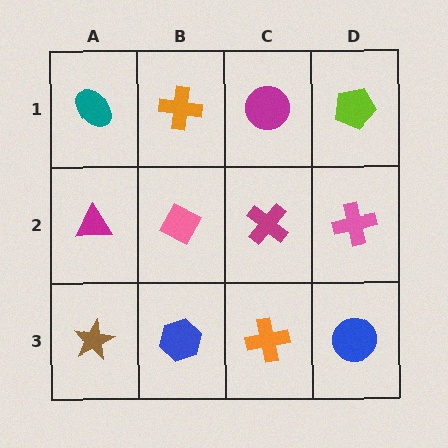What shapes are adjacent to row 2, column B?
An orange cross (row 1, column B), a blue hexagon (row 3, column B), a magenta triangle (row 2, column A), a magenta cross (row 2, column C).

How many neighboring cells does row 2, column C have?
4.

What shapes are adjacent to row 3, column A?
A magenta triangle (row 2, column A), a blue hexagon (row 3, column B).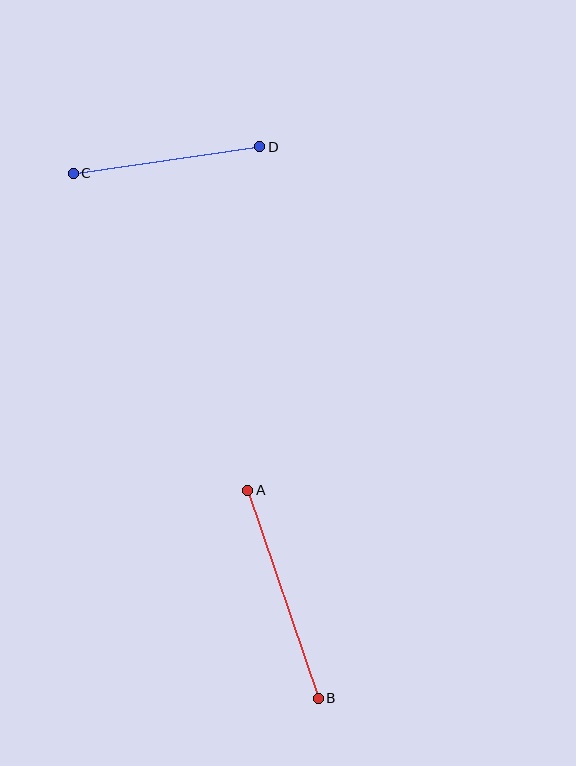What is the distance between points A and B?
The distance is approximately 220 pixels.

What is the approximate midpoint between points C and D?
The midpoint is at approximately (167, 160) pixels.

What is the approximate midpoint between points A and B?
The midpoint is at approximately (283, 594) pixels.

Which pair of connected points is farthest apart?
Points A and B are farthest apart.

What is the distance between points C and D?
The distance is approximately 188 pixels.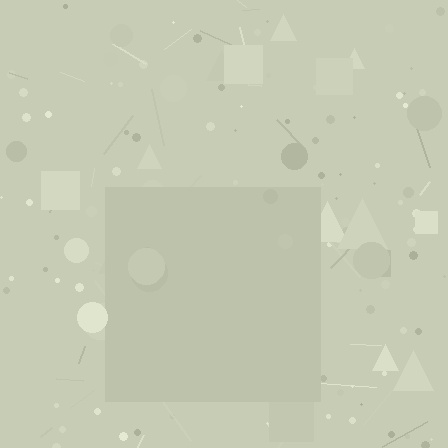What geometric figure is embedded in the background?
A square is embedded in the background.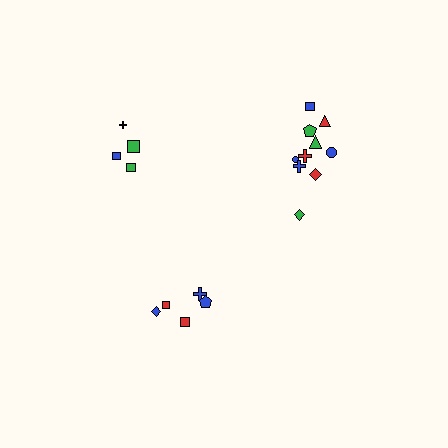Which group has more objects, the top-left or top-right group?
The top-right group.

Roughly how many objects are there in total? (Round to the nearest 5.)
Roughly 20 objects in total.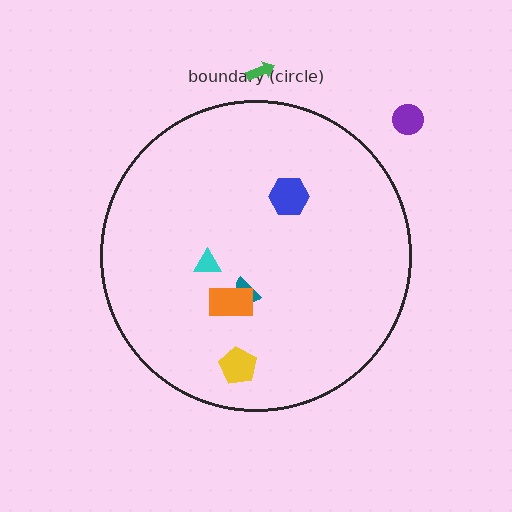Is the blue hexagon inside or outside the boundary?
Inside.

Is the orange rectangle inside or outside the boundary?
Inside.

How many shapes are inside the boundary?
5 inside, 2 outside.